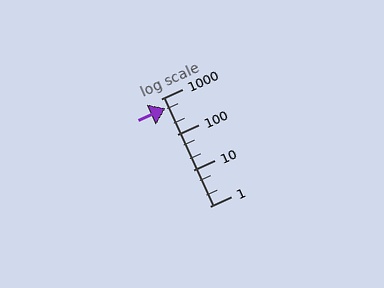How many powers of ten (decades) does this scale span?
The scale spans 3 decades, from 1 to 1000.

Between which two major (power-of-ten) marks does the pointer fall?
The pointer is between 100 and 1000.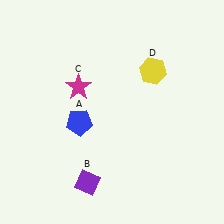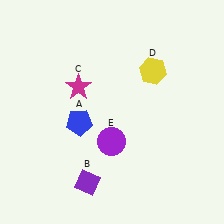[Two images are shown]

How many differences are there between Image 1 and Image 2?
There is 1 difference between the two images.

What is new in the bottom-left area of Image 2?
A purple circle (E) was added in the bottom-left area of Image 2.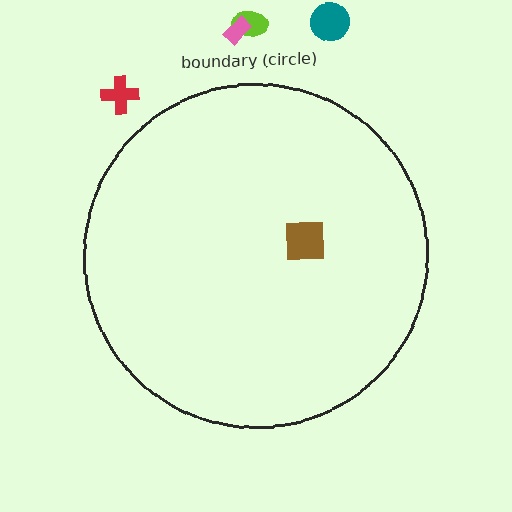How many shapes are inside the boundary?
1 inside, 4 outside.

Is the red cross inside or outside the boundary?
Outside.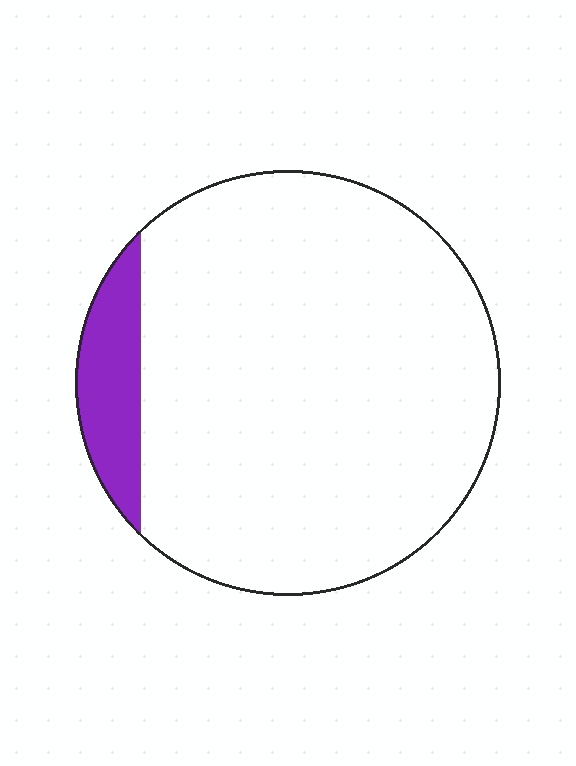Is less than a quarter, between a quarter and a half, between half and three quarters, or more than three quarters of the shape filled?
Less than a quarter.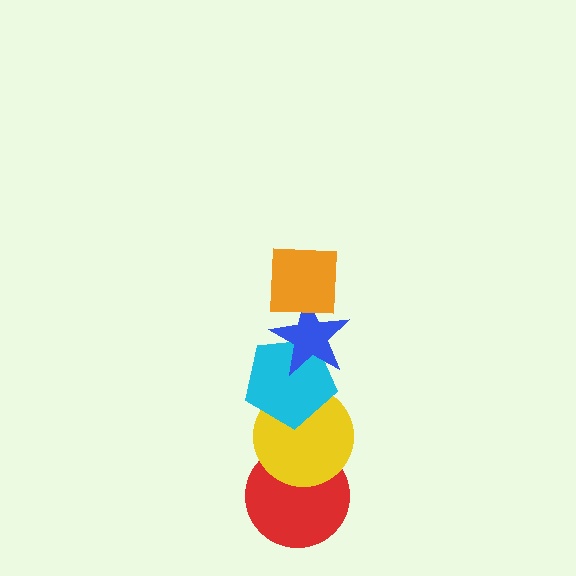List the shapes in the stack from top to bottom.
From top to bottom: the orange square, the blue star, the cyan pentagon, the yellow circle, the red circle.